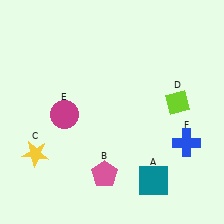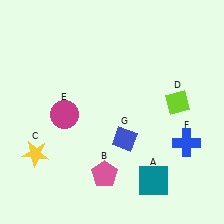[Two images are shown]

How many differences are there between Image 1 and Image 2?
There is 1 difference between the two images.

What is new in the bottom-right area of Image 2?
A blue diamond (G) was added in the bottom-right area of Image 2.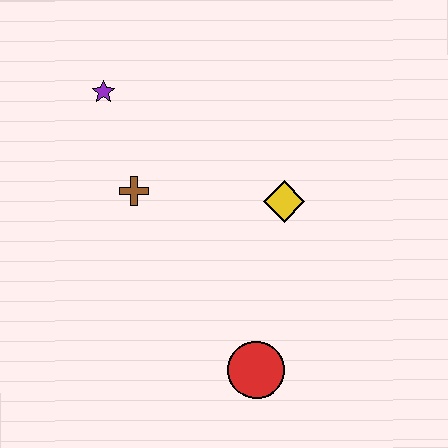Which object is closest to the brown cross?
The purple star is closest to the brown cross.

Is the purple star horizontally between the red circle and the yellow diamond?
No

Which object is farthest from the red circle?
The purple star is farthest from the red circle.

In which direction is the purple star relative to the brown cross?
The purple star is above the brown cross.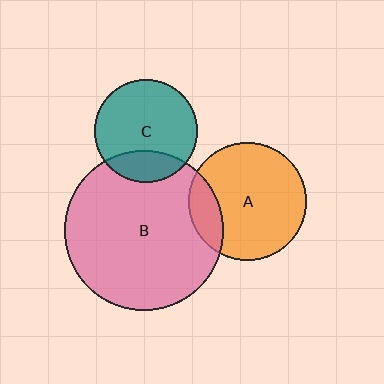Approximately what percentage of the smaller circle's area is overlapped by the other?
Approximately 20%.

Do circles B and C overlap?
Yes.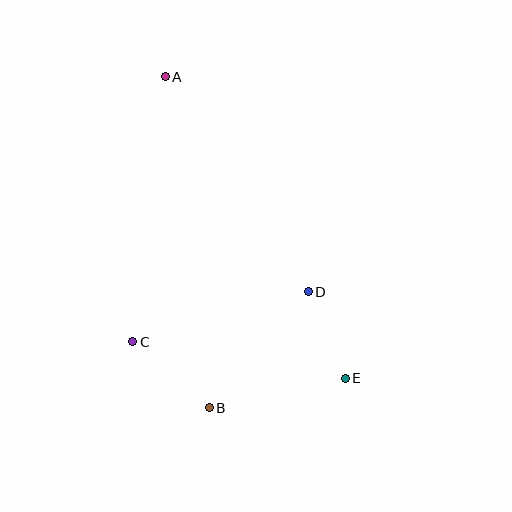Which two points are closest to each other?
Points D and E are closest to each other.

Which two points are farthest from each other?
Points A and E are farthest from each other.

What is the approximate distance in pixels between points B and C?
The distance between B and C is approximately 101 pixels.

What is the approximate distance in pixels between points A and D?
The distance between A and D is approximately 259 pixels.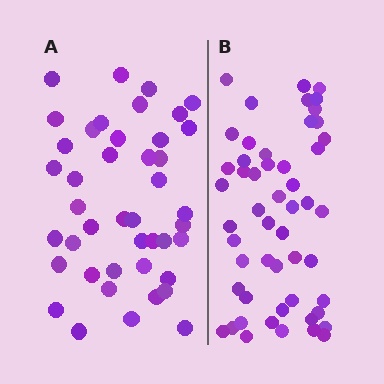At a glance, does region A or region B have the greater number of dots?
Region B (the right region) has more dots.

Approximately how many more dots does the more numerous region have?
Region B has roughly 8 or so more dots than region A.